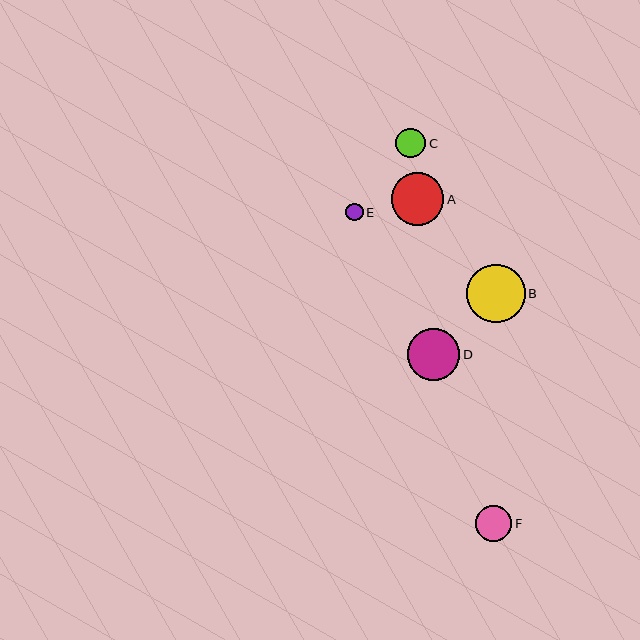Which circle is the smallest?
Circle E is the smallest with a size of approximately 18 pixels.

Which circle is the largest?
Circle B is the largest with a size of approximately 59 pixels.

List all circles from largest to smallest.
From largest to smallest: B, A, D, F, C, E.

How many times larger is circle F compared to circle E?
Circle F is approximately 2.1 times the size of circle E.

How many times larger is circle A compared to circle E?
Circle A is approximately 3.0 times the size of circle E.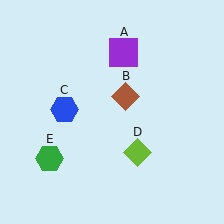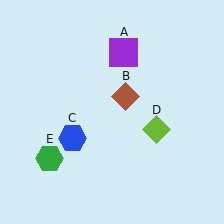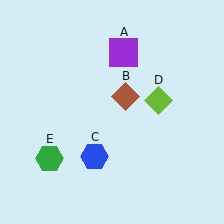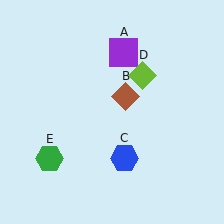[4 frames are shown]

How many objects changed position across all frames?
2 objects changed position: blue hexagon (object C), lime diamond (object D).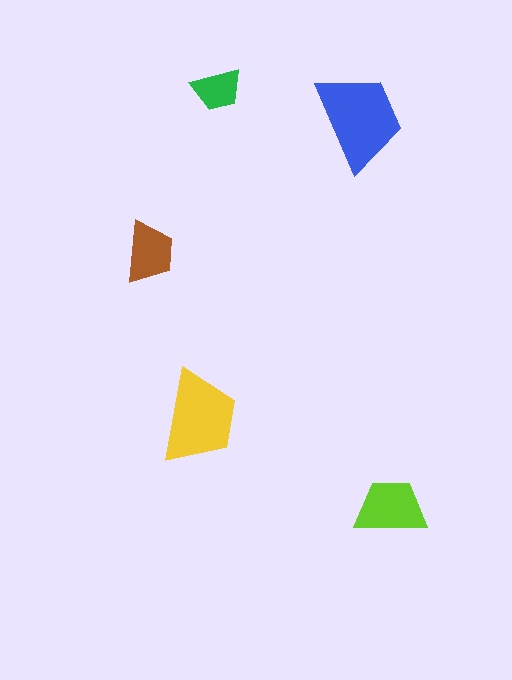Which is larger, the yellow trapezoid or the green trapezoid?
The yellow one.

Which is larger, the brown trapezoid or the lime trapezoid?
The lime one.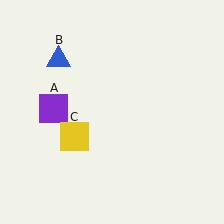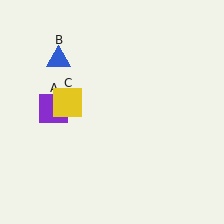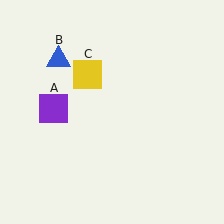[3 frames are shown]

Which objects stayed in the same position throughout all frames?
Purple square (object A) and blue triangle (object B) remained stationary.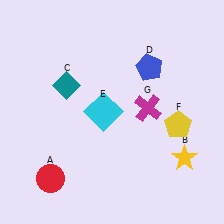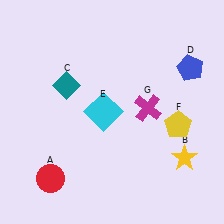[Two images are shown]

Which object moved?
The blue pentagon (D) moved right.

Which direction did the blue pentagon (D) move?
The blue pentagon (D) moved right.